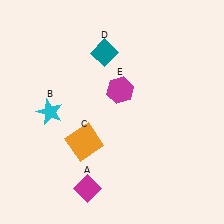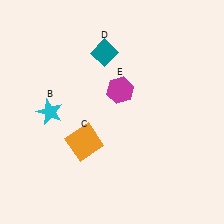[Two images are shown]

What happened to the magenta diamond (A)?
The magenta diamond (A) was removed in Image 2. It was in the bottom-left area of Image 1.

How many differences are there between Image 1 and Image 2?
There is 1 difference between the two images.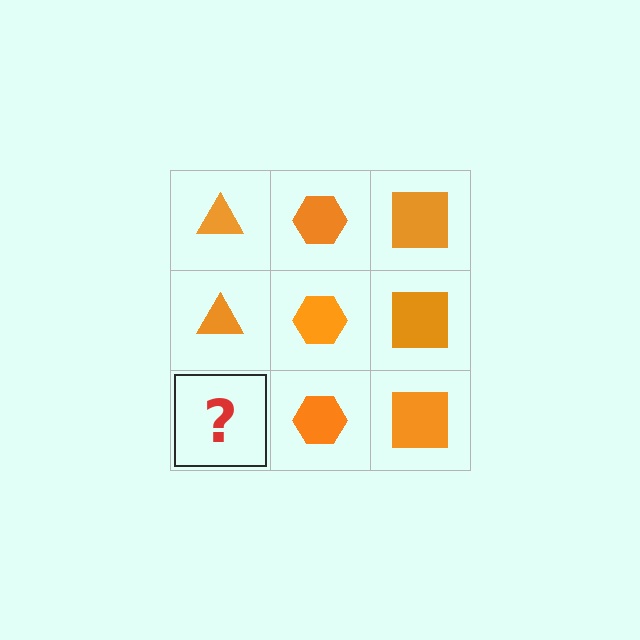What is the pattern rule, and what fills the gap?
The rule is that each column has a consistent shape. The gap should be filled with an orange triangle.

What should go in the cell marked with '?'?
The missing cell should contain an orange triangle.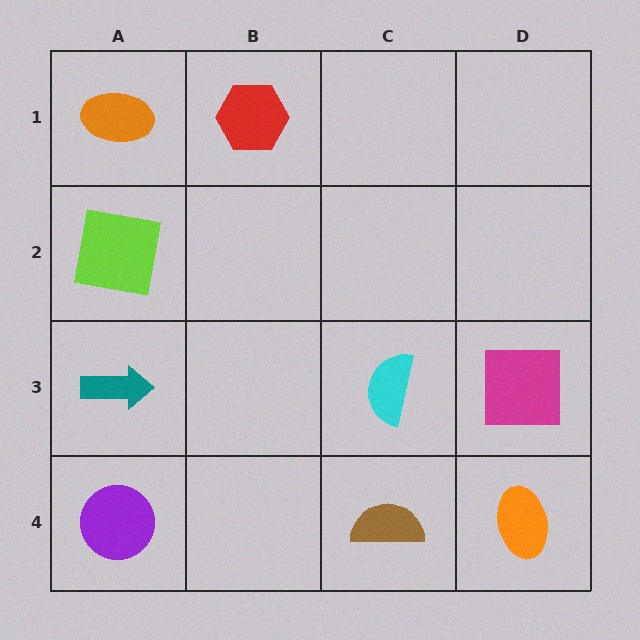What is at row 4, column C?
A brown semicircle.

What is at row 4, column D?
An orange ellipse.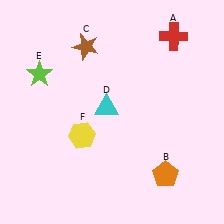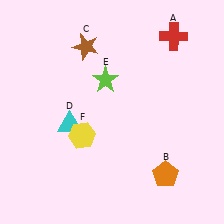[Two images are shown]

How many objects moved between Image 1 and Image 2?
2 objects moved between the two images.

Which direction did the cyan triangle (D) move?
The cyan triangle (D) moved left.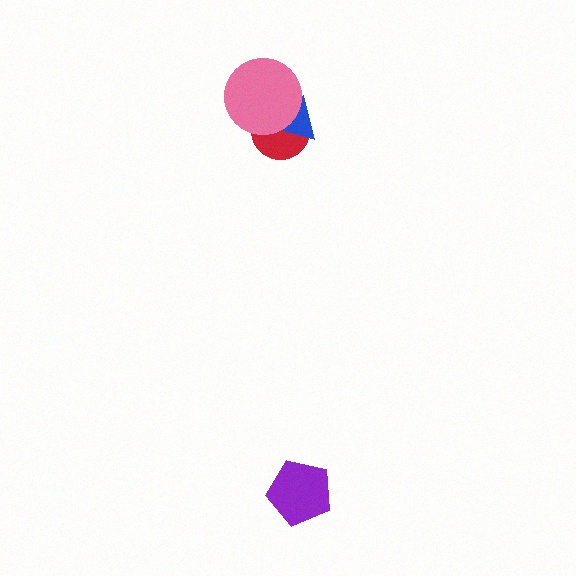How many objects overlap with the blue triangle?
2 objects overlap with the blue triangle.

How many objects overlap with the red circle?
2 objects overlap with the red circle.